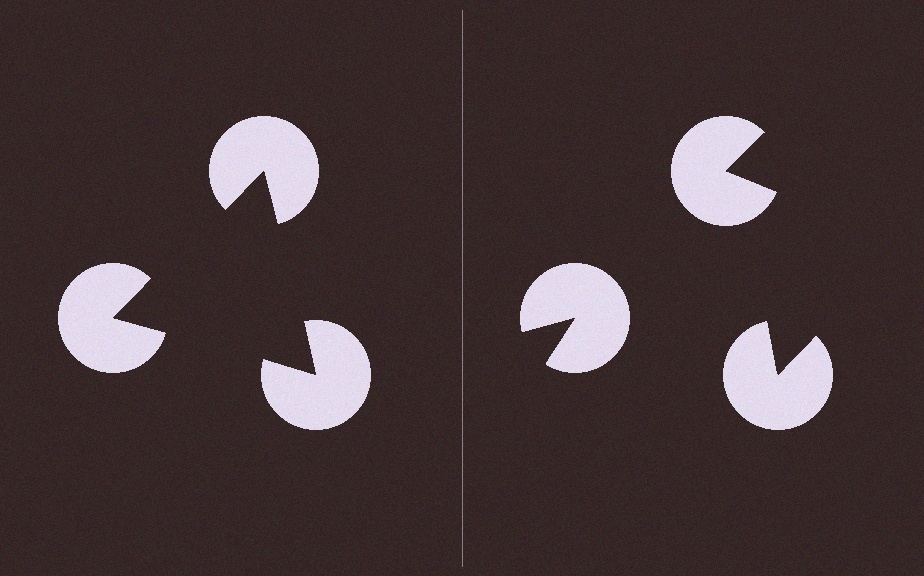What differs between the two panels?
The pac-man discs are positioned identically on both sides; only the wedge orientations differ. On the left they align to a triangle; on the right they are misaligned.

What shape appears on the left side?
An illusory triangle.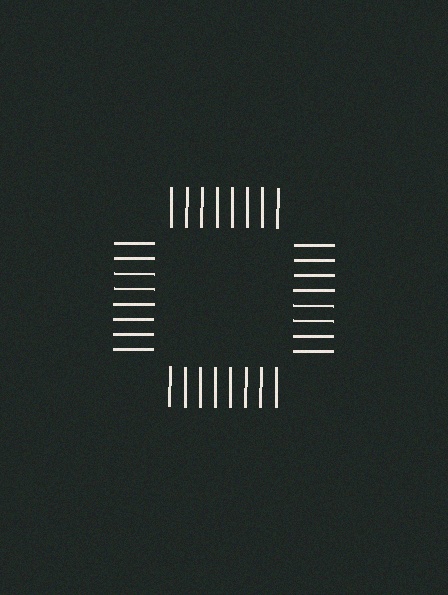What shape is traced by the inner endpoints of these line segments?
An illusory square — the line segments terminate on its edges but no continuous stroke is drawn.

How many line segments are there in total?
32 — 8 along each of the 4 edges.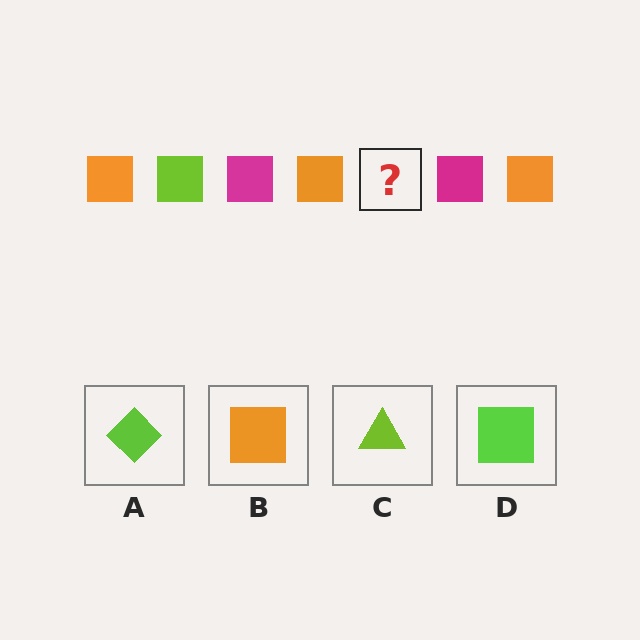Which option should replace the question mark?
Option D.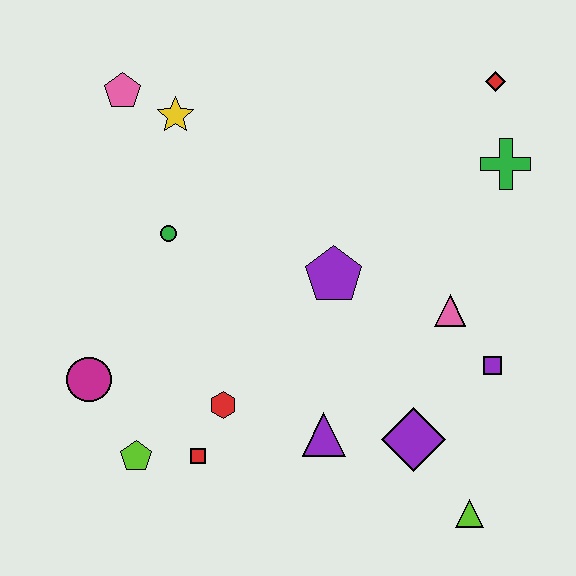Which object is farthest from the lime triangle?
The pink pentagon is farthest from the lime triangle.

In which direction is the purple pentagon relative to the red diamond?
The purple pentagon is below the red diamond.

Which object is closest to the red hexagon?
The red square is closest to the red hexagon.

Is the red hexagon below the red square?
No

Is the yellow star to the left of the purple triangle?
Yes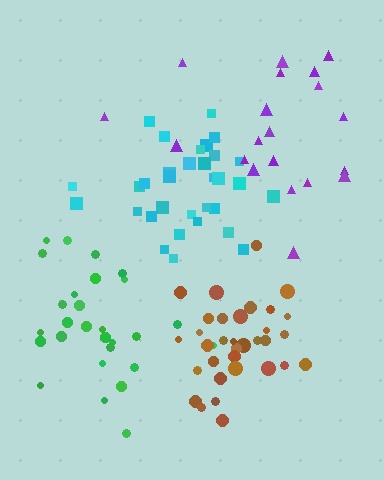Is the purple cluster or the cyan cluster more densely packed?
Cyan.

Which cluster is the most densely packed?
Brown.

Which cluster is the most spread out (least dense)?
Purple.